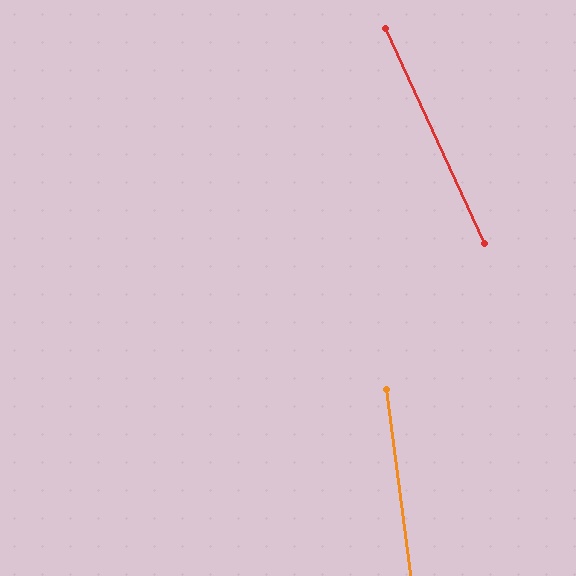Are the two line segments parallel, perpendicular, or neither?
Neither parallel nor perpendicular — they differ by about 17°.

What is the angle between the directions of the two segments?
Approximately 17 degrees.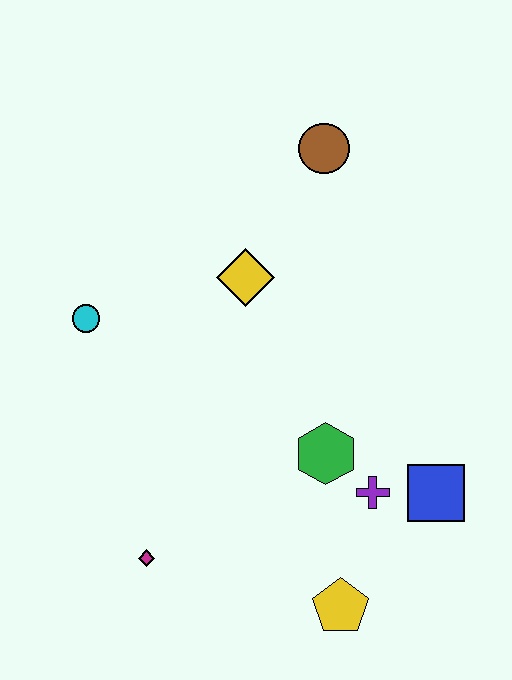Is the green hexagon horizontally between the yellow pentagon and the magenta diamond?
Yes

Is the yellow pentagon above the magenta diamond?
No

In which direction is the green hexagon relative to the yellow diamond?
The green hexagon is below the yellow diamond.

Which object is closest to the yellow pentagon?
The purple cross is closest to the yellow pentagon.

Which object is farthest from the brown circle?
The yellow pentagon is farthest from the brown circle.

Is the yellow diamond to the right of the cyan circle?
Yes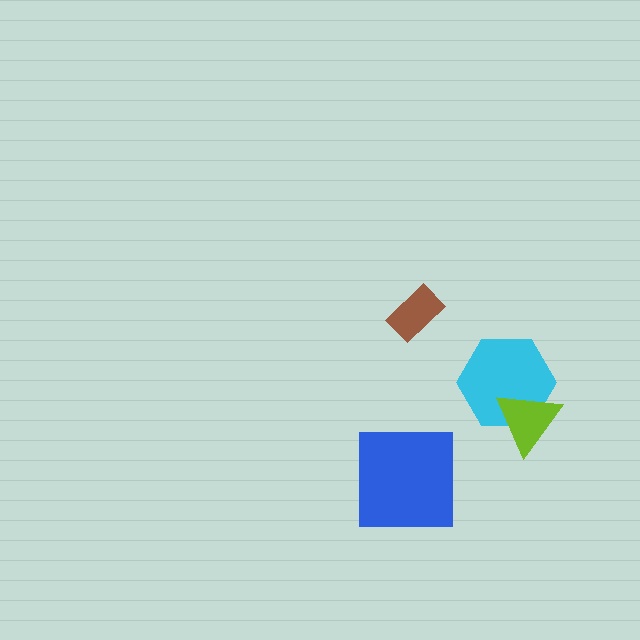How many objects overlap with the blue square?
0 objects overlap with the blue square.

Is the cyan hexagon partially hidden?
Yes, it is partially covered by another shape.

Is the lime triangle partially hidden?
No, no other shape covers it.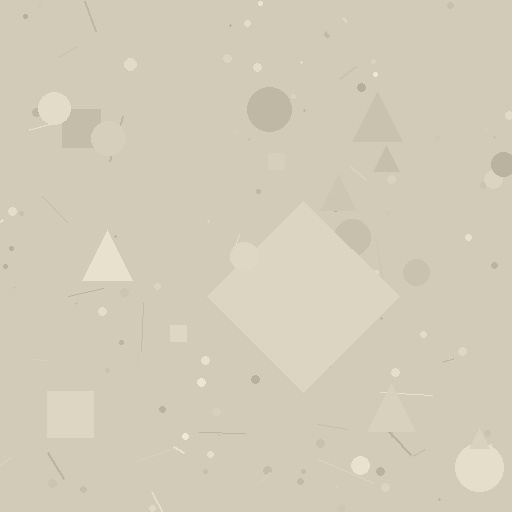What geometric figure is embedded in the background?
A diamond is embedded in the background.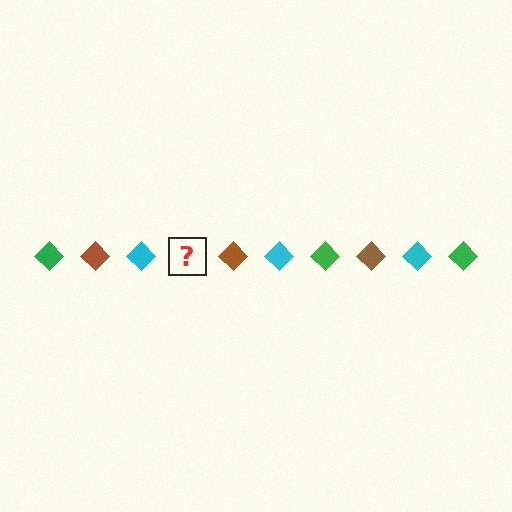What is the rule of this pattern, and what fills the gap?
The rule is that the pattern cycles through green, brown, cyan diamonds. The gap should be filled with a green diamond.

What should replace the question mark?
The question mark should be replaced with a green diamond.